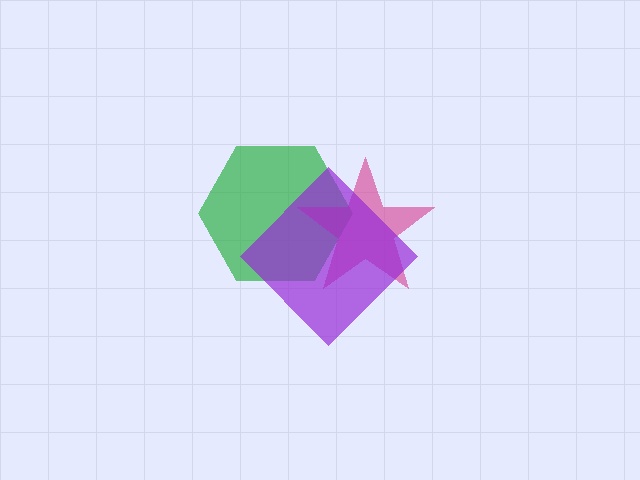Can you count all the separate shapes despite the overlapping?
Yes, there are 3 separate shapes.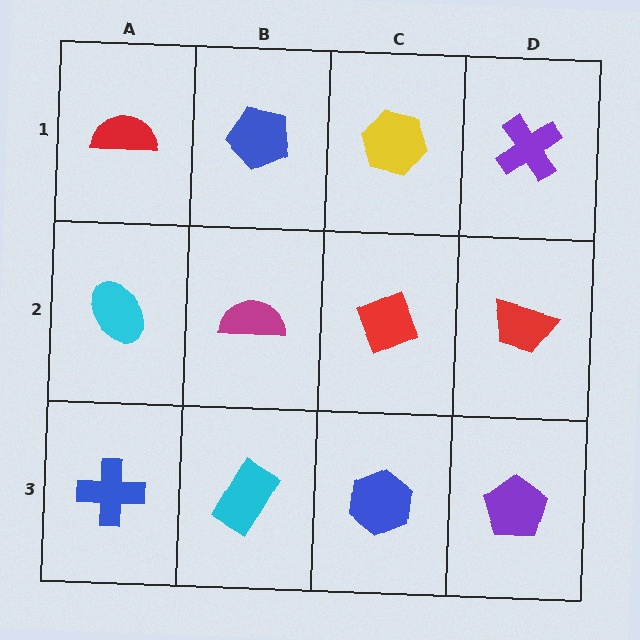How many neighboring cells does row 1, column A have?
2.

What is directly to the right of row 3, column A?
A cyan rectangle.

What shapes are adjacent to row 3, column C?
A red diamond (row 2, column C), a cyan rectangle (row 3, column B), a purple pentagon (row 3, column D).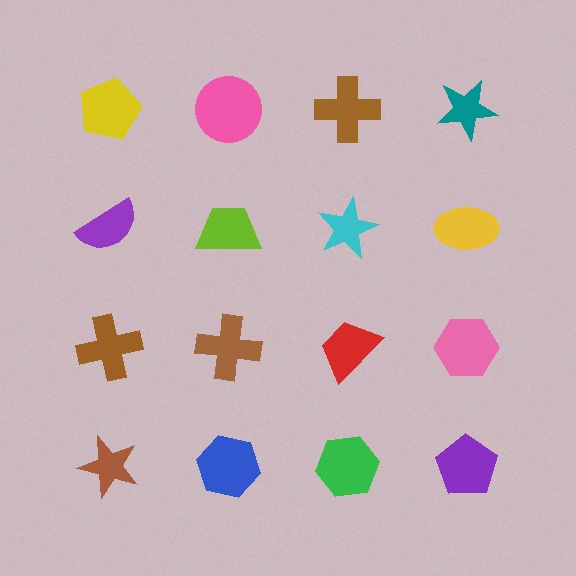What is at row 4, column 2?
A blue hexagon.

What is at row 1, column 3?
A brown cross.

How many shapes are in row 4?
4 shapes.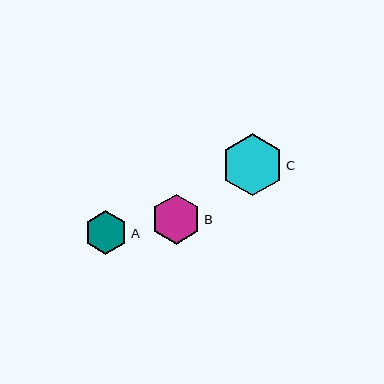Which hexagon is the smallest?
Hexagon A is the smallest with a size of approximately 44 pixels.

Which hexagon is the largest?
Hexagon C is the largest with a size of approximately 62 pixels.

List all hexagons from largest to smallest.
From largest to smallest: C, B, A.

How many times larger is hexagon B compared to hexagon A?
Hexagon B is approximately 1.1 times the size of hexagon A.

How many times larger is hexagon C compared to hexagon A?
Hexagon C is approximately 1.4 times the size of hexagon A.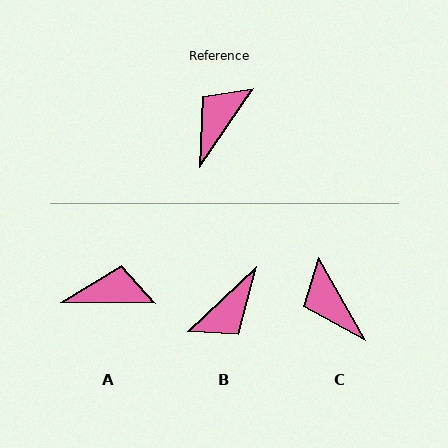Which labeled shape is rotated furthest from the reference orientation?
B, about 168 degrees away.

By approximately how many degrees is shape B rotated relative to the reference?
Approximately 168 degrees counter-clockwise.